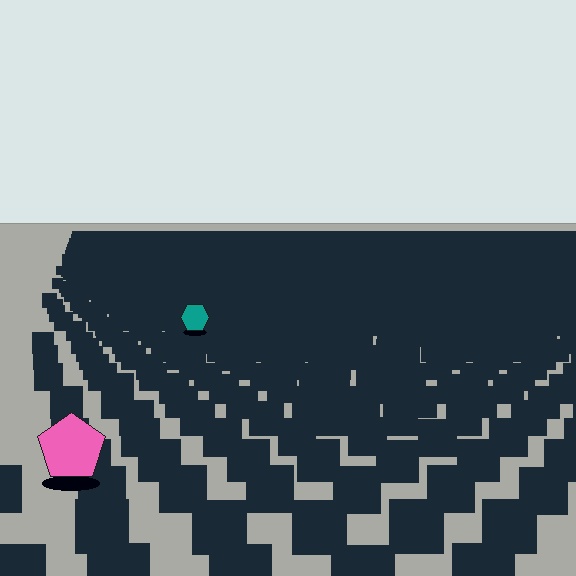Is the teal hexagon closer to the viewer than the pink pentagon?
No. The pink pentagon is closer — you can tell from the texture gradient: the ground texture is coarser near it.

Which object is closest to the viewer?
The pink pentagon is closest. The texture marks near it are larger and more spread out.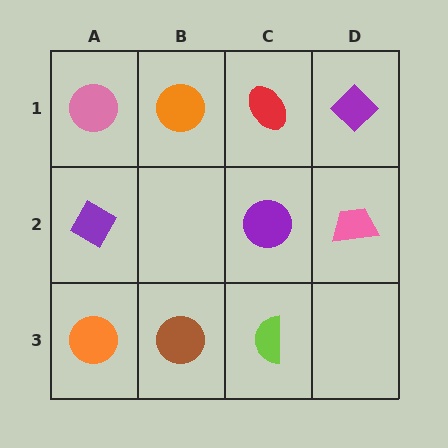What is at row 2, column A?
A purple diamond.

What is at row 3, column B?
A brown circle.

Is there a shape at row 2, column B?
No, that cell is empty.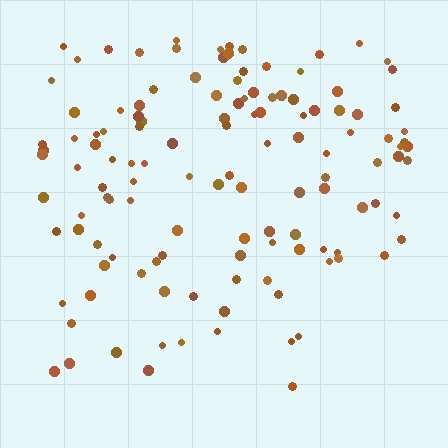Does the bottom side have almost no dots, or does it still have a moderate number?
Still a moderate number, just noticeably fewer than the top.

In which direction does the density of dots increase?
From bottom to top, with the top side densest.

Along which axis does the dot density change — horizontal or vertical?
Vertical.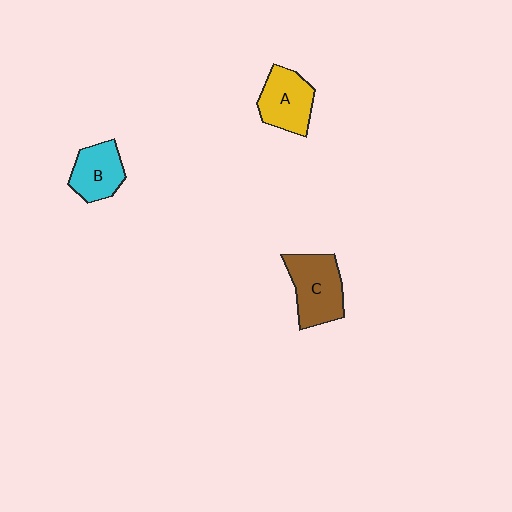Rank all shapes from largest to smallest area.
From largest to smallest: C (brown), A (yellow), B (cyan).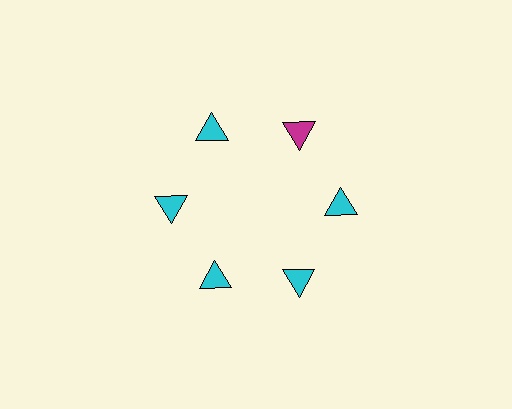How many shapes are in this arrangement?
There are 6 shapes arranged in a ring pattern.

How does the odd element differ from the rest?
It has a different color: magenta instead of cyan.